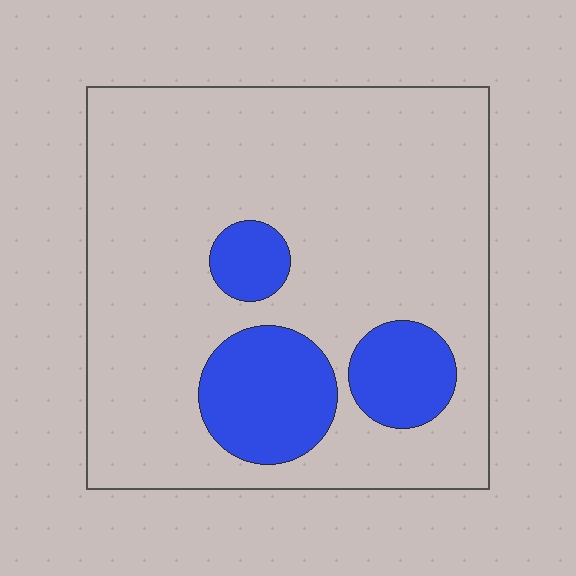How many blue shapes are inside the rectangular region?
3.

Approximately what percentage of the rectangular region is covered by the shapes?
Approximately 20%.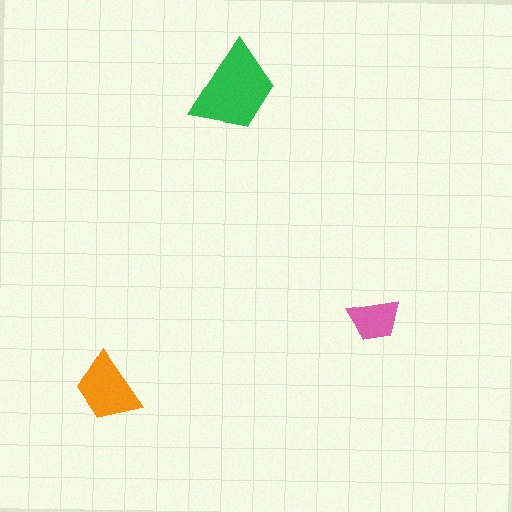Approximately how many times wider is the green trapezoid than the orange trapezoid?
About 1.5 times wider.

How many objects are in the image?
There are 3 objects in the image.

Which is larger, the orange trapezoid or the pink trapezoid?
The orange one.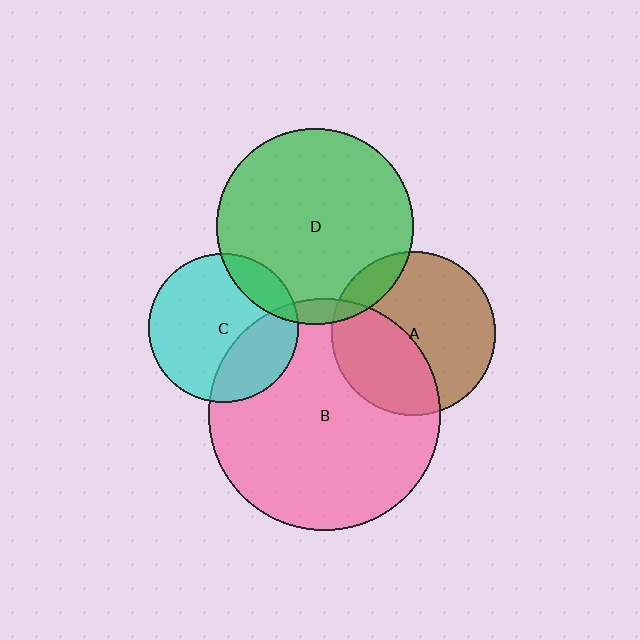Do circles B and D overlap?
Yes.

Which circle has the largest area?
Circle B (pink).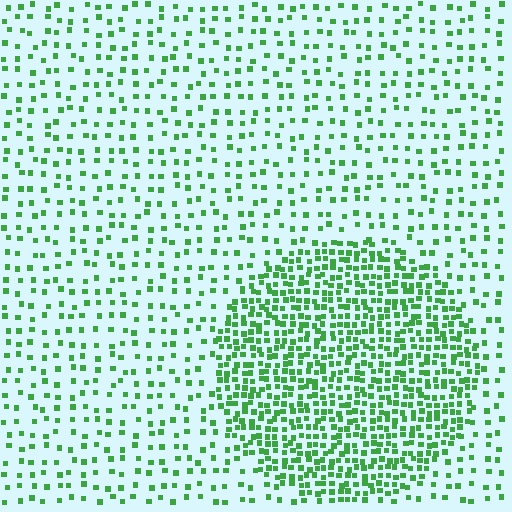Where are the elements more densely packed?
The elements are more densely packed inside the circle boundary.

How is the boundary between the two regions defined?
The boundary is defined by a change in element density (approximately 2.6x ratio). All elements are the same color, size, and shape.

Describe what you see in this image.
The image contains small green elements arranged at two different densities. A circle-shaped region is visible where the elements are more densely packed than the surrounding area.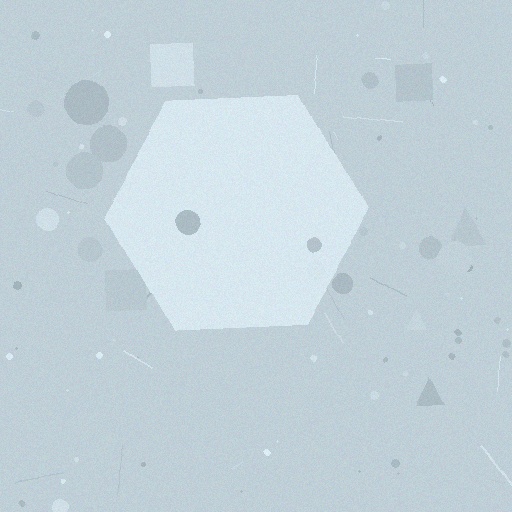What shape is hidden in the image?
A hexagon is hidden in the image.